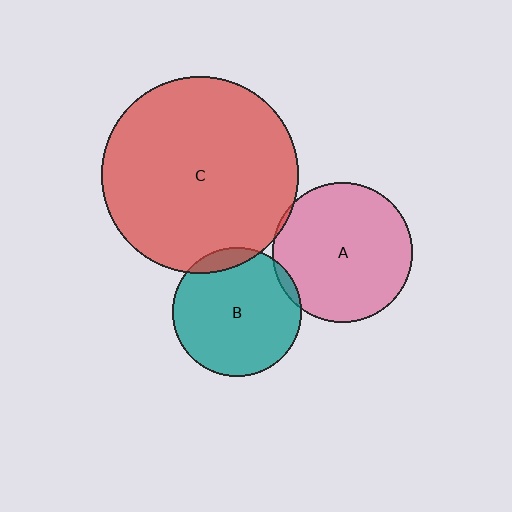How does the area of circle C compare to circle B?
Approximately 2.3 times.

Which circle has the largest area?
Circle C (red).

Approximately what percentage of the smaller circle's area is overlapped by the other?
Approximately 5%.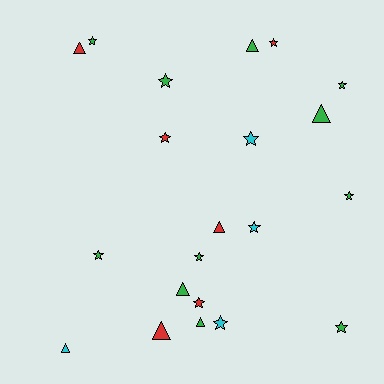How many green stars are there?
There are 7 green stars.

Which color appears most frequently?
Green, with 11 objects.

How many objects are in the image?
There are 21 objects.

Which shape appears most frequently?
Star, with 13 objects.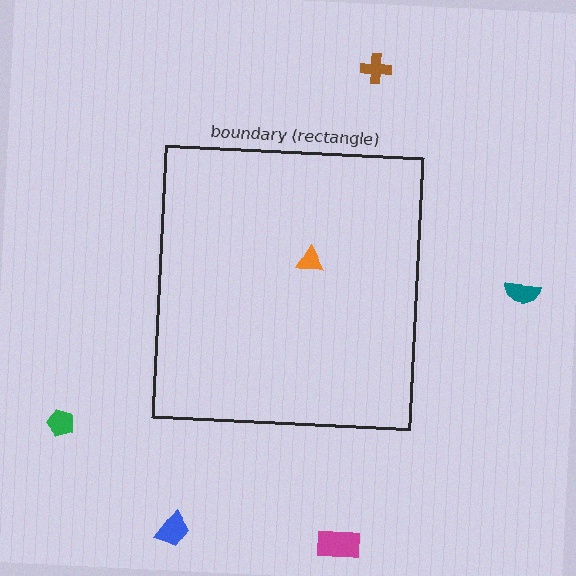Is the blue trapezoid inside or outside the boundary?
Outside.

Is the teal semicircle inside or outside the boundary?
Outside.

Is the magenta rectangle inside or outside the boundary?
Outside.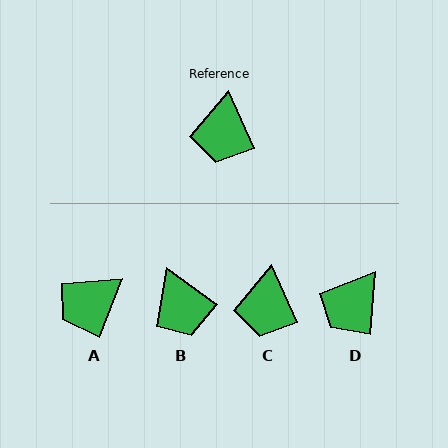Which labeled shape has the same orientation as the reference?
C.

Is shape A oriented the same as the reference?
No, it is off by about 45 degrees.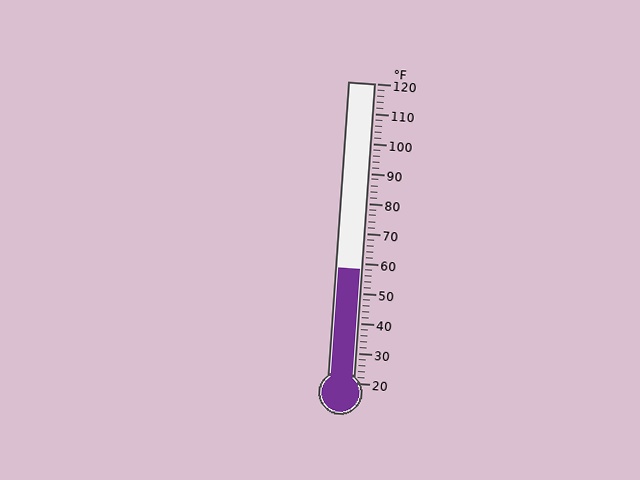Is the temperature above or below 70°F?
The temperature is below 70°F.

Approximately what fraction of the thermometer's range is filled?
The thermometer is filled to approximately 40% of its range.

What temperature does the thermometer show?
The thermometer shows approximately 58°F.